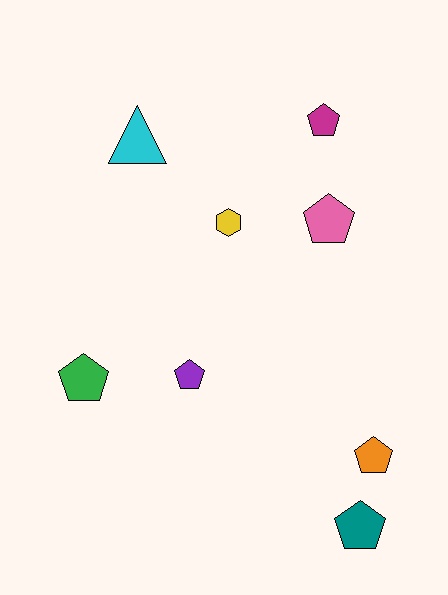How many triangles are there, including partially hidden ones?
There is 1 triangle.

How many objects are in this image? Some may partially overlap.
There are 8 objects.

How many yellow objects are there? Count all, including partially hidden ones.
There is 1 yellow object.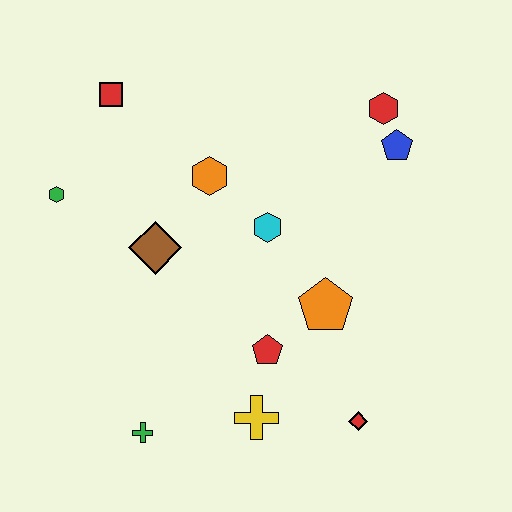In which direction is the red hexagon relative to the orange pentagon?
The red hexagon is above the orange pentagon.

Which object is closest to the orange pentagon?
The red pentagon is closest to the orange pentagon.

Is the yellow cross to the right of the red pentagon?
No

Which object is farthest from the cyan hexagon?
The green cross is farthest from the cyan hexagon.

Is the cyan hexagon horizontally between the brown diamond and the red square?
No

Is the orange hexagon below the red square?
Yes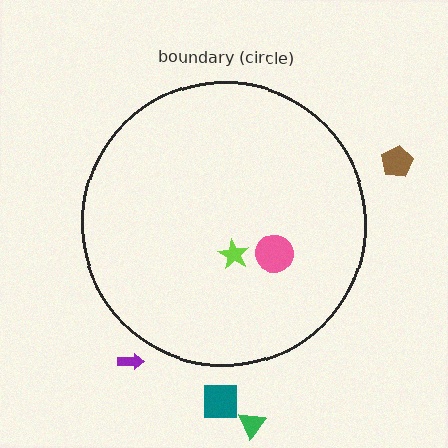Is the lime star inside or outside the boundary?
Inside.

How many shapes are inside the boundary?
2 inside, 4 outside.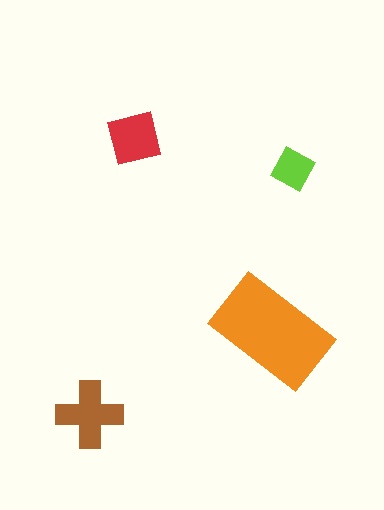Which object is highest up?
The red square is topmost.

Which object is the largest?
The orange rectangle.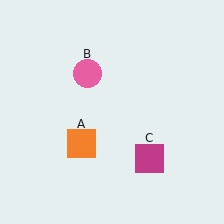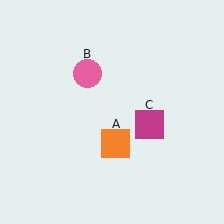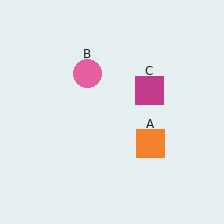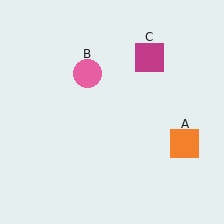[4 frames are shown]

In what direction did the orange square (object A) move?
The orange square (object A) moved right.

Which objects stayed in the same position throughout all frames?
Pink circle (object B) remained stationary.